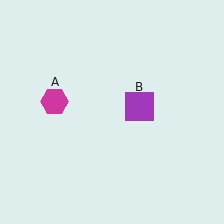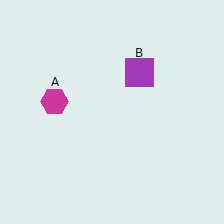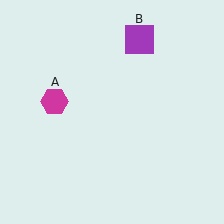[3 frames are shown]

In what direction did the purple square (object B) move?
The purple square (object B) moved up.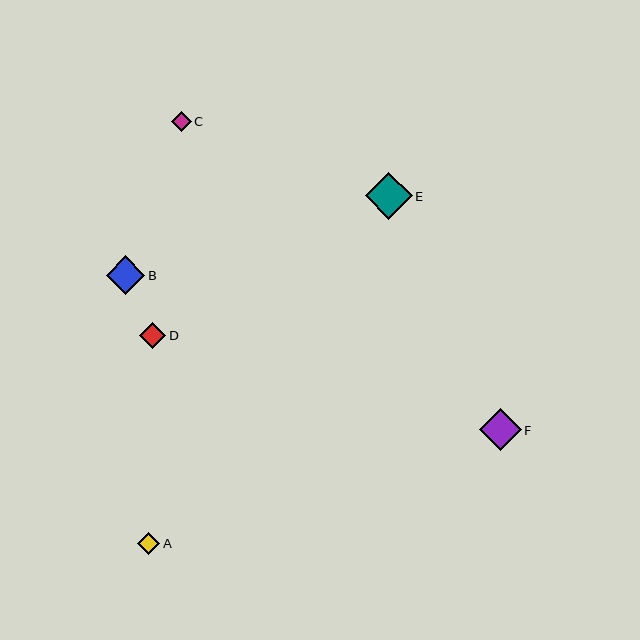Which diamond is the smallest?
Diamond C is the smallest with a size of approximately 20 pixels.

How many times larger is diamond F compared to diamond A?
Diamond F is approximately 1.9 times the size of diamond A.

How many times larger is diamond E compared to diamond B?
Diamond E is approximately 1.2 times the size of diamond B.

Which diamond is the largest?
Diamond E is the largest with a size of approximately 47 pixels.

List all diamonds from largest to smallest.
From largest to smallest: E, F, B, D, A, C.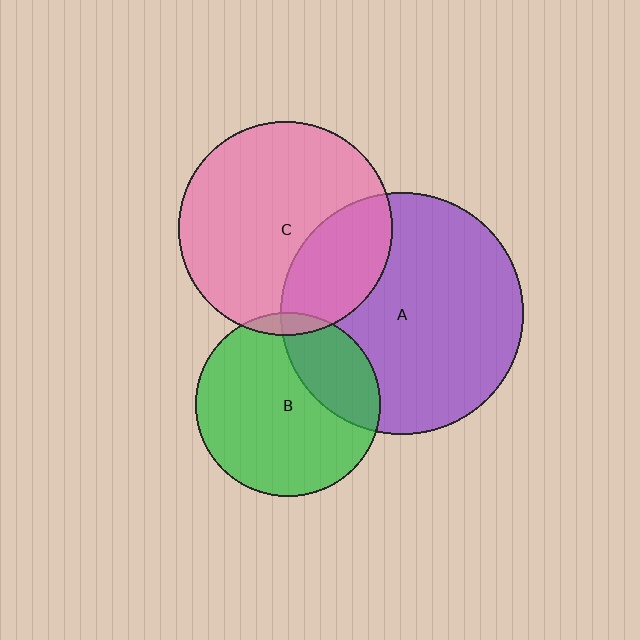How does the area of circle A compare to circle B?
Approximately 1.7 times.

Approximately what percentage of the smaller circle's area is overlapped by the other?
Approximately 25%.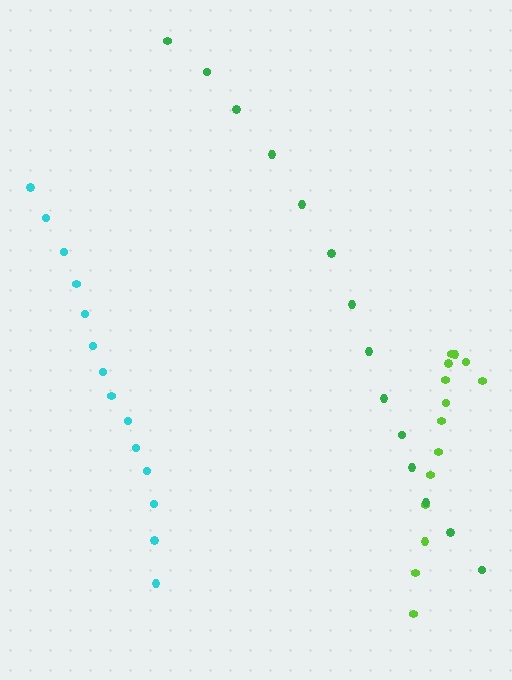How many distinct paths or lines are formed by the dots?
There are 3 distinct paths.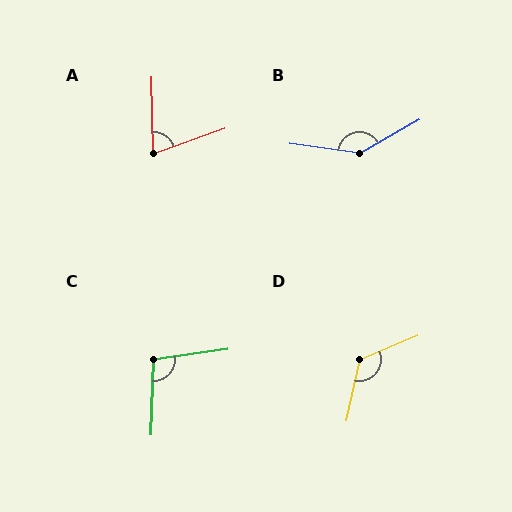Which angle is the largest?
B, at approximately 143 degrees.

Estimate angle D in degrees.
Approximately 125 degrees.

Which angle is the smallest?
A, at approximately 71 degrees.